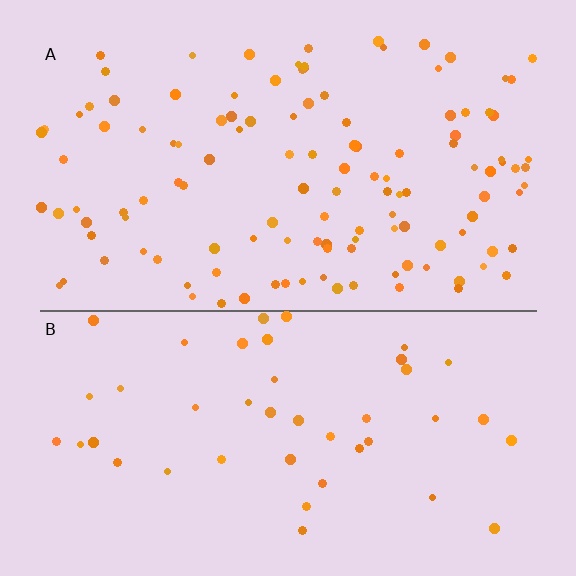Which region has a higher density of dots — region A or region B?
A (the top).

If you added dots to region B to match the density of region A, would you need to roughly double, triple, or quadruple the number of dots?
Approximately triple.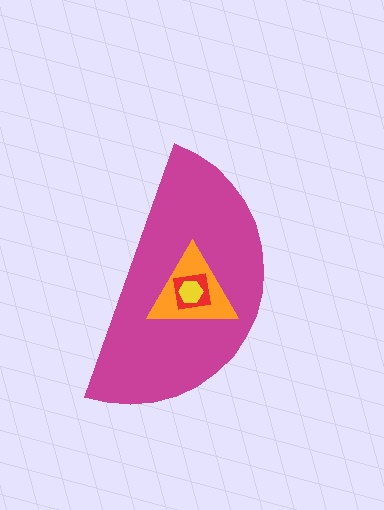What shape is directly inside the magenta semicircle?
The orange triangle.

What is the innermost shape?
The yellow hexagon.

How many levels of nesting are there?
4.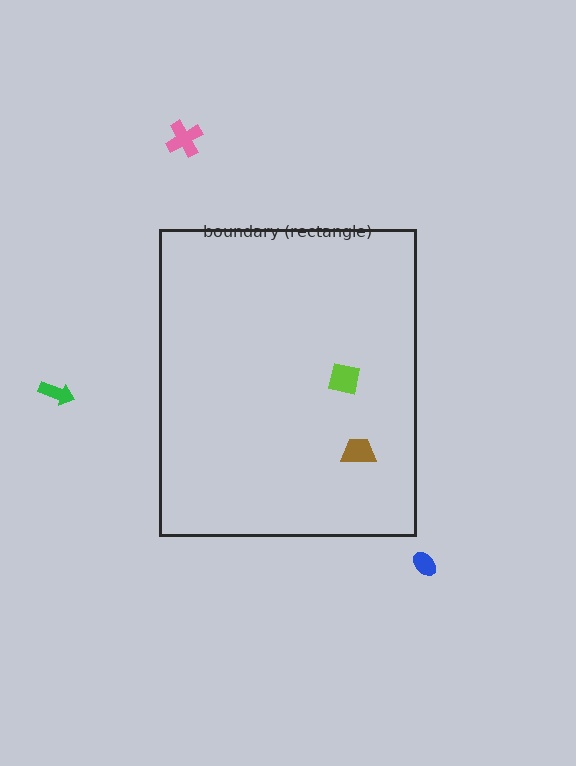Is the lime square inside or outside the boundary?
Inside.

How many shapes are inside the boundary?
2 inside, 3 outside.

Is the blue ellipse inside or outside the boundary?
Outside.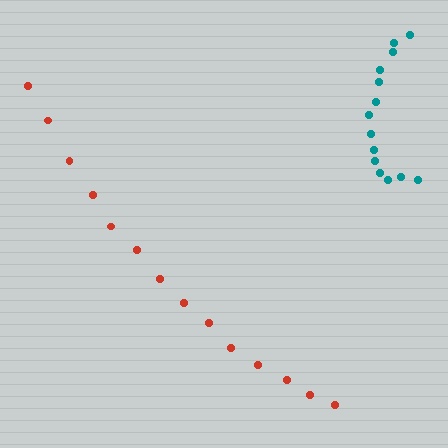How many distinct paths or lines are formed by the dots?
There are 2 distinct paths.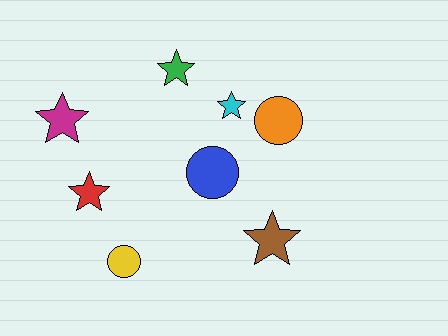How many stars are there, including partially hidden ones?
There are 5 stars.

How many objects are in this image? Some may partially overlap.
There are 8 objects.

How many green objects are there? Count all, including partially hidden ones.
There is 1 green object.